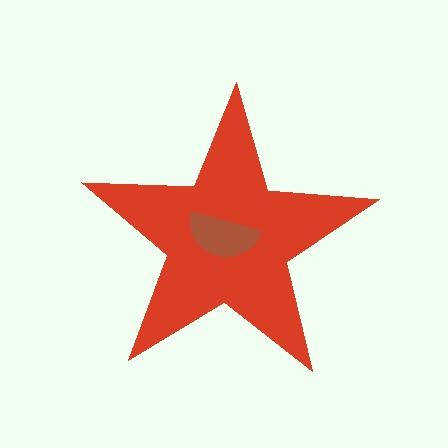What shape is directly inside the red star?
The brown semicircle.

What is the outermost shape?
The red star.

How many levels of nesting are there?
2.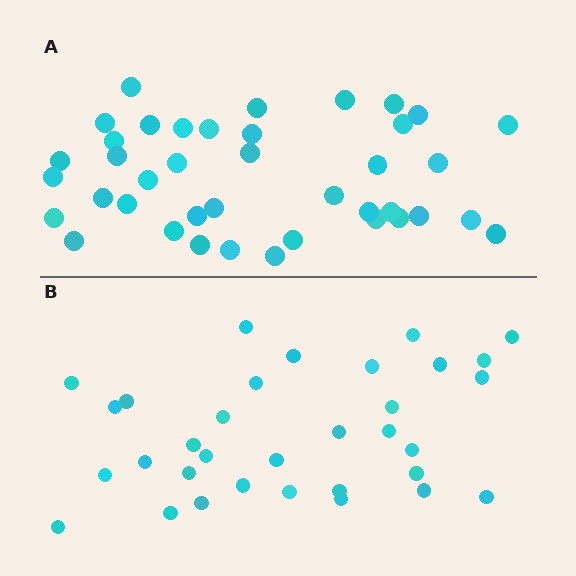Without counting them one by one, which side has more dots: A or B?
Region A (the top region) has more dots.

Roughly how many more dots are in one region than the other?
Region A has roughly 8 or so more dots than region B.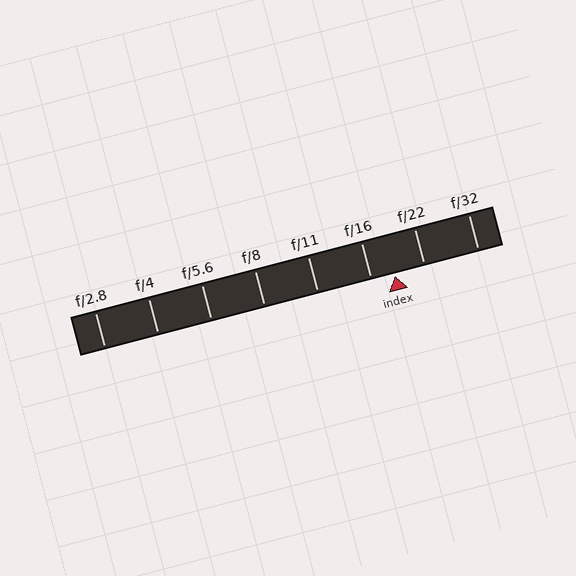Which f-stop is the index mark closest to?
The index mark is closest to f/16.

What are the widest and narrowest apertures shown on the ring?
The widest aperture shown is f/2.8 and the narrowest is f/32.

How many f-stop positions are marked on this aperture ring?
There are 8 f-stop positions marked.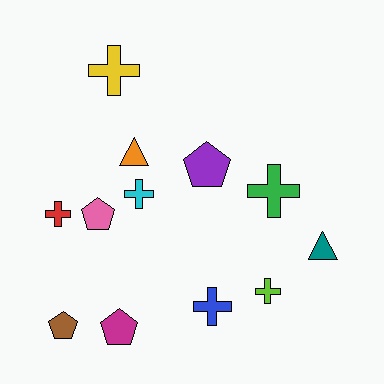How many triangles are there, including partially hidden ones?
There are 2 triangles.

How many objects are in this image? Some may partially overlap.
There are 12 objects.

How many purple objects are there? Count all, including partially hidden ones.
There is 1 purple object.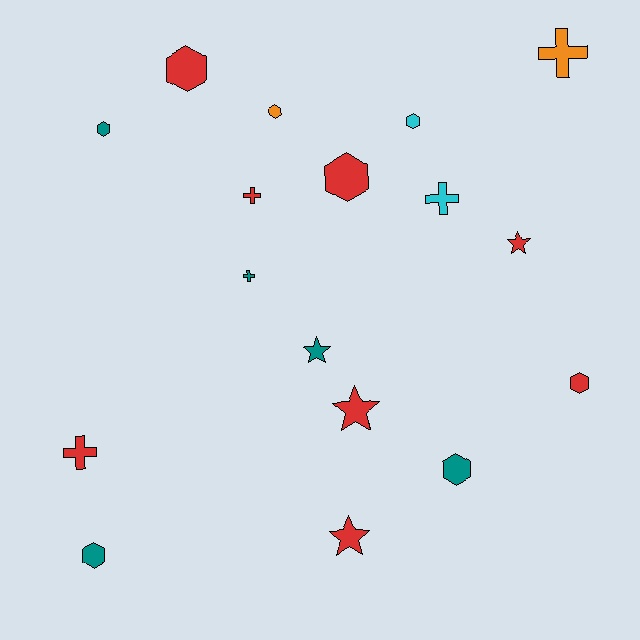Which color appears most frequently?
Red, with 8 objects.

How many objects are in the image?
There are 17 objects.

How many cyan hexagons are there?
There is 1 cyan hexagon.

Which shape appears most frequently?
Hexagon, with 8 objects.